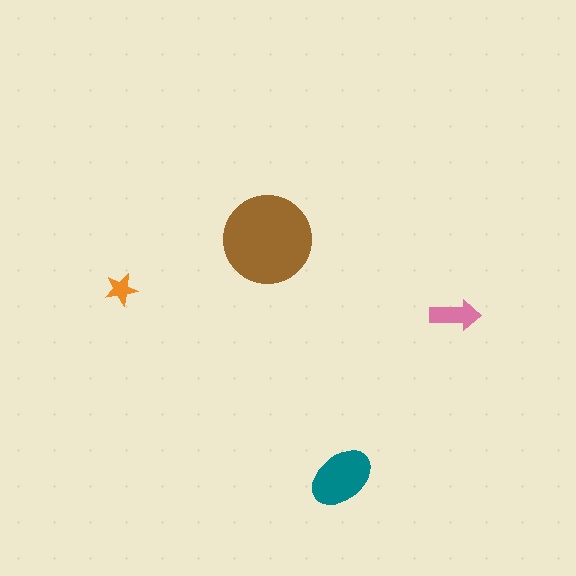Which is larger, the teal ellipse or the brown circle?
The brown circle.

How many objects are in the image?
There are 4 objects in the image.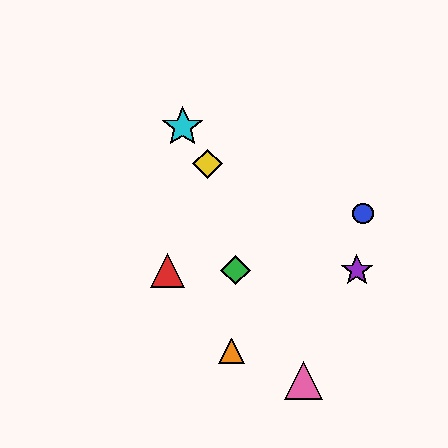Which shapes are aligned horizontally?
The red triangle, the green diamond, the purple star are aligned horizontally.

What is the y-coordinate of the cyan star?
The cyan star is at y≈127.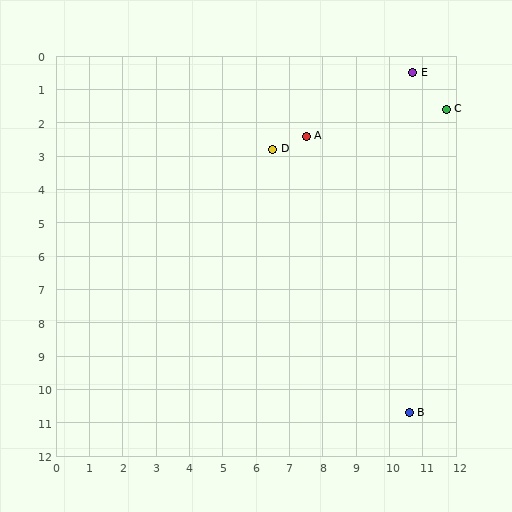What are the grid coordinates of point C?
Point C is at approximately (11.7, 1.6).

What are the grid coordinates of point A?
Point A is at approximately (7.5, 2.4).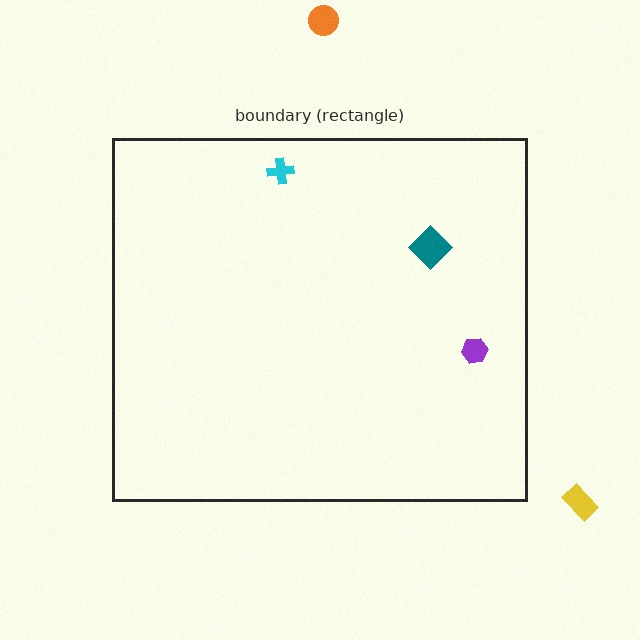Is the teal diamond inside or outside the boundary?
Inside.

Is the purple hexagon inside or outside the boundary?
Inside.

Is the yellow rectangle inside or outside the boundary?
Outside.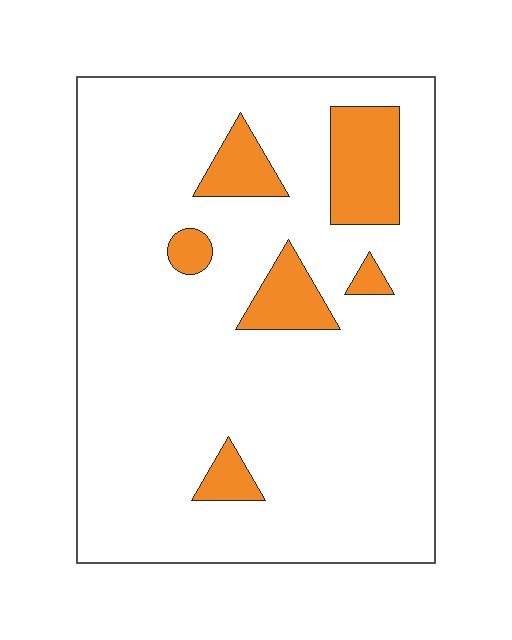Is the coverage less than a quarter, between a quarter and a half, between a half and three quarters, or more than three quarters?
Less than a quarter.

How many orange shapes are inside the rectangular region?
6.